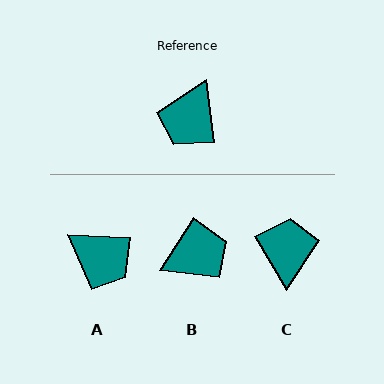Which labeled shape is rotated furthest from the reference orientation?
C, about 156 degrees away.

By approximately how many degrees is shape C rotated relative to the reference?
Approximately 156 degrees clockwise.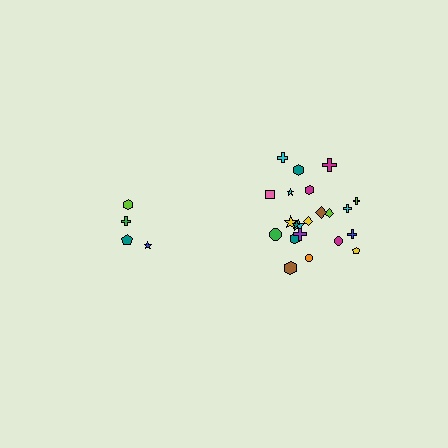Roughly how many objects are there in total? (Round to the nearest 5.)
Roughly 25 objects in total.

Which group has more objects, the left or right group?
The right group.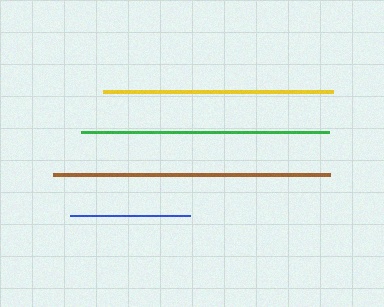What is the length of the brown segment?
The brown segment is approximately 277 pixels long.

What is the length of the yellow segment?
The yellow segment is approximately 230 pixels long.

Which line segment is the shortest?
The blue line is the shortest at approximately 120 pixels.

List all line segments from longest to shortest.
From longest to shortest: brown, green, yellow, blue.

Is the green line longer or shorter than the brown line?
The brown line is longer than the green line.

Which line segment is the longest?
The brown line is the longest at approximately 277 pixels.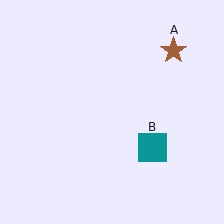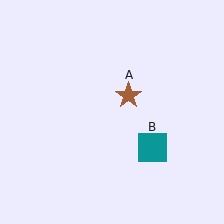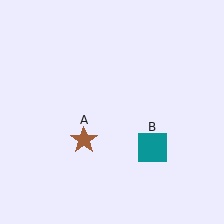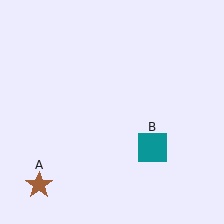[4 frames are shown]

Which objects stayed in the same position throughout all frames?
Teal square (object B) remained stationary.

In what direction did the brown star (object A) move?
The brown star (object A) moved down and to the left.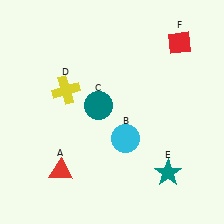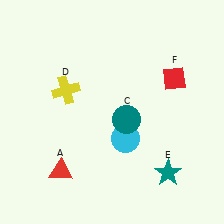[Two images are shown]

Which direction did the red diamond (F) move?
The red diamond (F) moved down.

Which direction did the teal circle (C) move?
The teal circle (C) moved right.